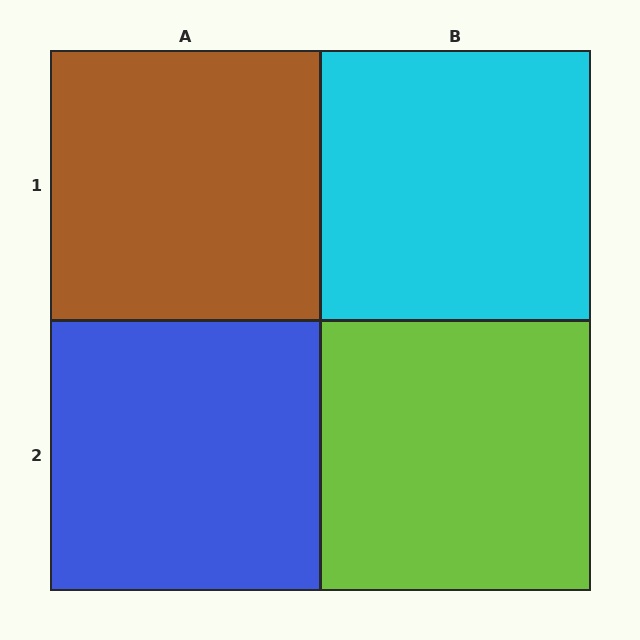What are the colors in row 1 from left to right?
Brown, cyan.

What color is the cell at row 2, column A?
Blue.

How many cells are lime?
1 cell is lime.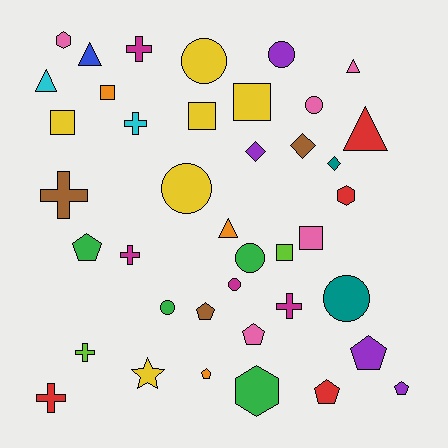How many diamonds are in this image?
There are 3 diamonds.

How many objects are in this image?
There are 40 objects.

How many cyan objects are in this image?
There are 2 cyan objects.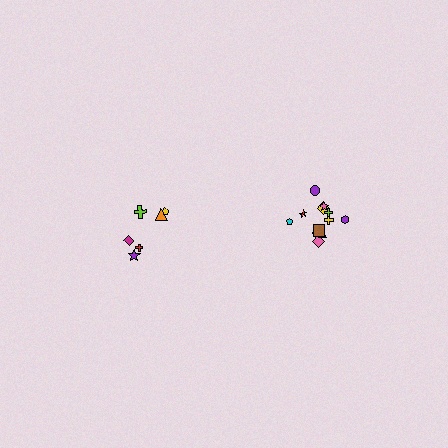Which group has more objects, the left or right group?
The right group.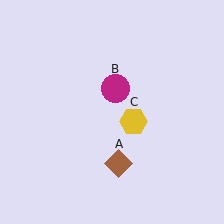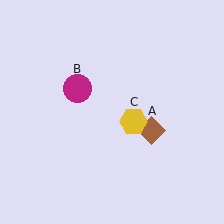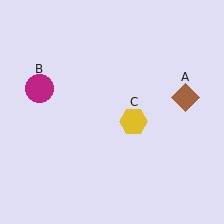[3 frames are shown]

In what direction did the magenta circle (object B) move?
The magenta circle (object B) moved left.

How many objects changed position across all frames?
2 objects changed position: brown diamond (object A), magenta circle (object B).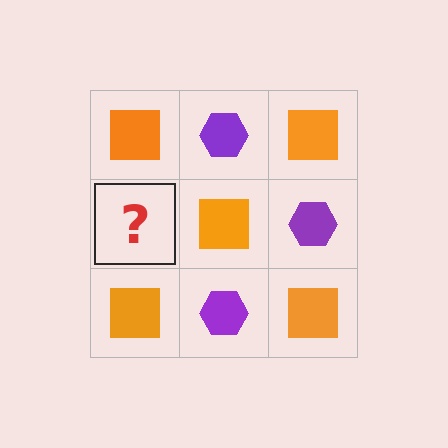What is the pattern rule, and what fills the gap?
The rule is that it alternates orange square and purple hexagon in a checkerboard pattern. The gap should be filled with a purple hexagon.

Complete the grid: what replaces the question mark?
The question mark should be replaced with a purple hexagon.